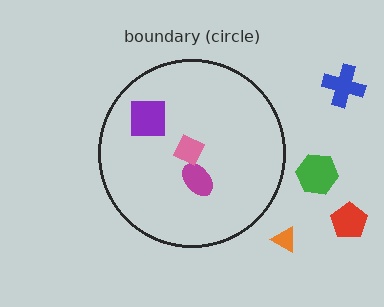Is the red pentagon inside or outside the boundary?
Outside.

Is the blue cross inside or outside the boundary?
Outside.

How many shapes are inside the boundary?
3 inside, 4 outside.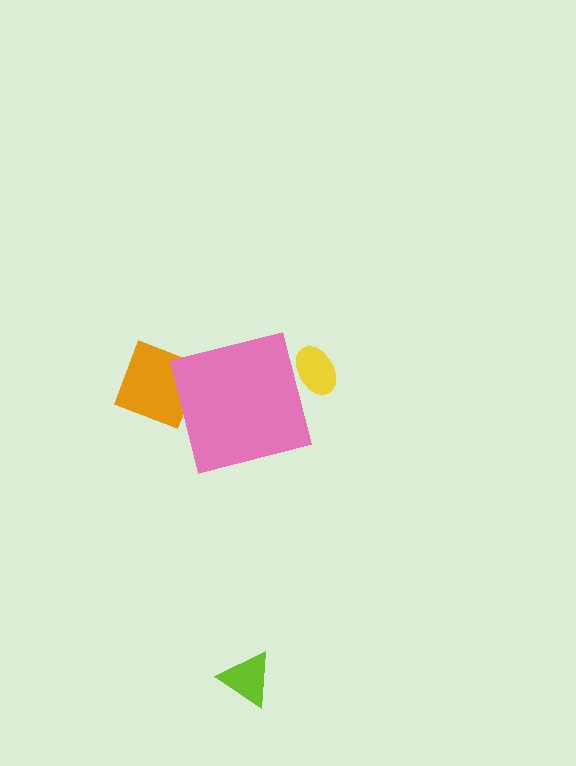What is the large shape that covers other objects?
A pink square.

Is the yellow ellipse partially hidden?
Yes, the yellow ellipse is partially hidden behind the pink square.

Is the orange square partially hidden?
Yes, the orange square is partially hidden behind the pink square.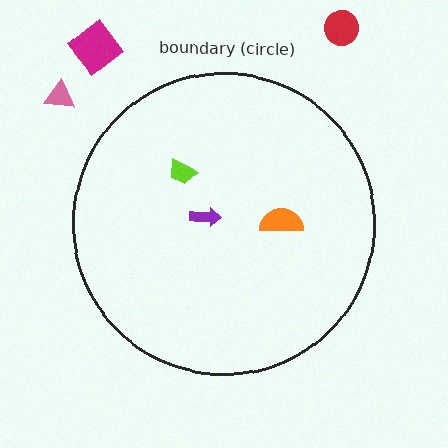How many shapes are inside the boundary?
3 inside, 3 outside.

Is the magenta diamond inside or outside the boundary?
Outside.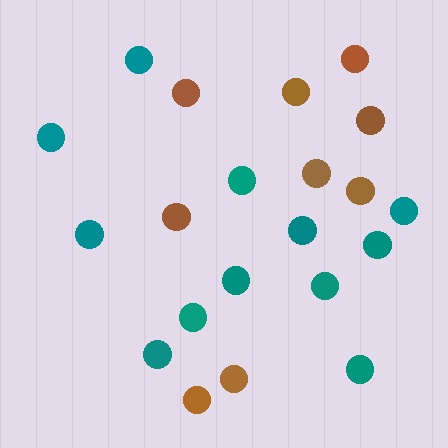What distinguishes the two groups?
There are 2 groups: one group of brown circles (9) and one group of teal circles (12).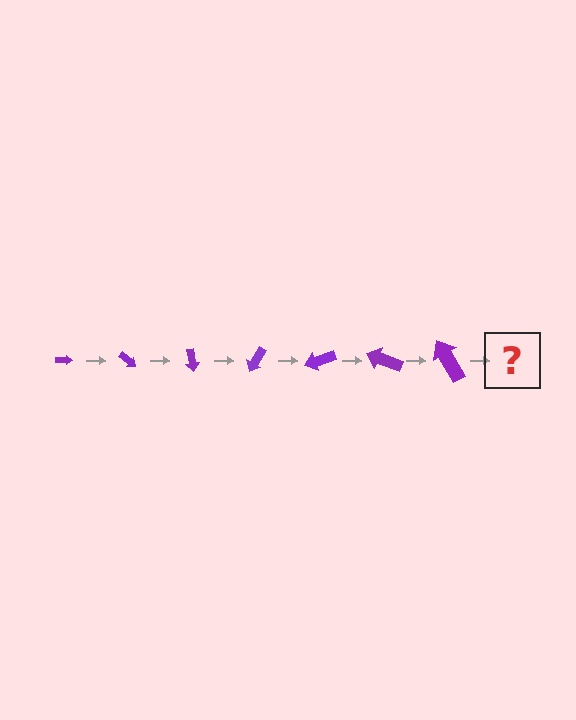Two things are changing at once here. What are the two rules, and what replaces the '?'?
The two rules are that the arrow grows larger each step and it rotates 40 degrees each step. The '?' should be an arrow, larger than the previous one and rotated 280 degrees from the start.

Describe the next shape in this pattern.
It should be an arrow, larger than the previous one and rotated 280 degrees from the start.